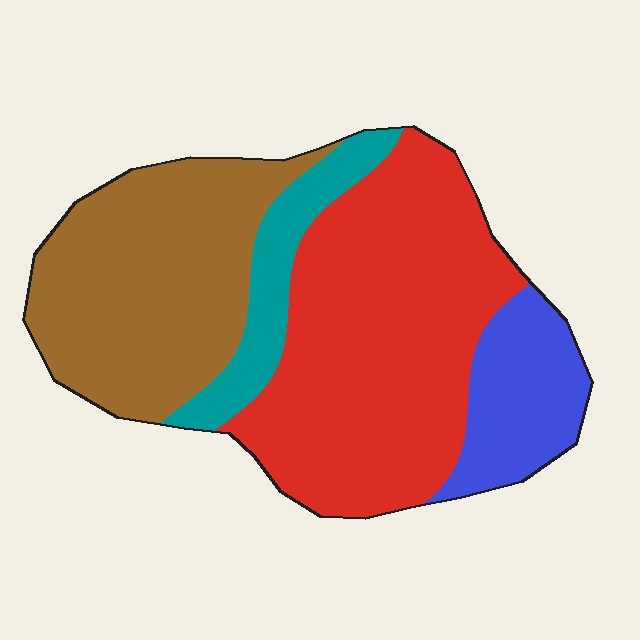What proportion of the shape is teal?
Teal takes up less than a quarter of the shape.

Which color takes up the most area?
Red, at roughly 45%.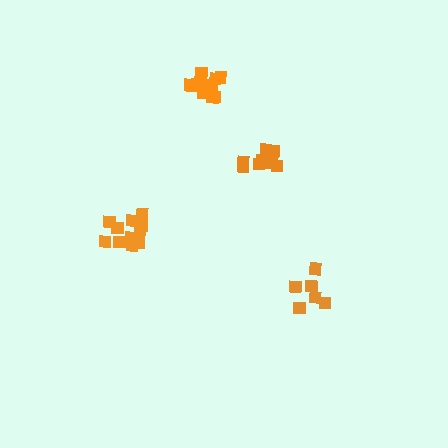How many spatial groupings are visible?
There are 4 spatial groupings.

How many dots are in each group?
Group 1: 10 dots, Group 2: 12 dots, Group 3: 6 dots, Group 4: 8 dots (36 total).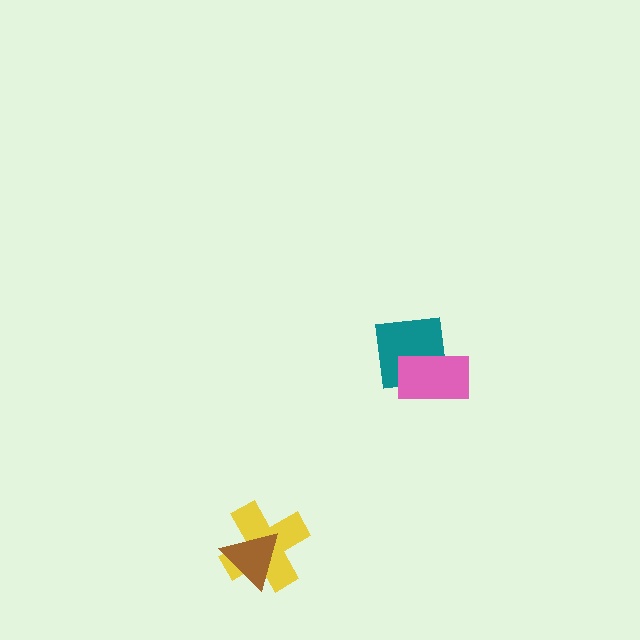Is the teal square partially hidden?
Yes, it is partially covered by another shape.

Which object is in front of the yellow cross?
The brown triangle is in front of the yellow cross.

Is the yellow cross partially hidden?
Yes, it is partially covered by another shape.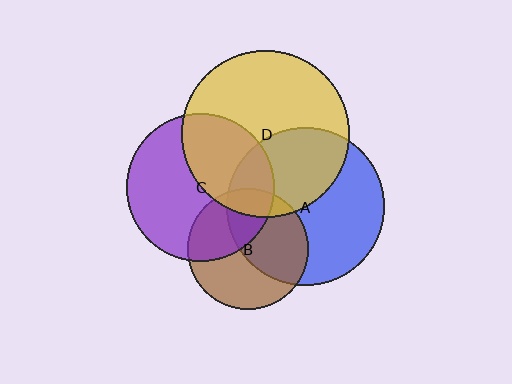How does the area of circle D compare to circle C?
Approximately 1.3 times.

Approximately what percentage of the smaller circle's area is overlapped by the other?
Approximately 15%.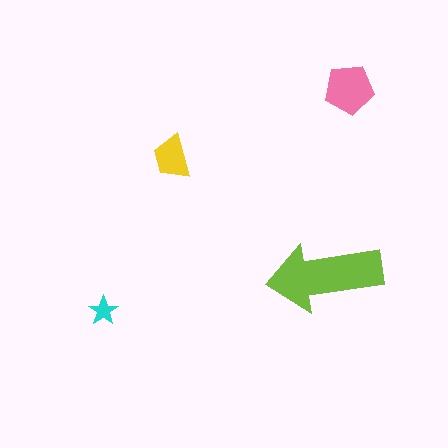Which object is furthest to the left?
The cyan star is leftmost.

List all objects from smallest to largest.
The cyan star, the yellow trapezoid, the pink pentagon, the lime arrow.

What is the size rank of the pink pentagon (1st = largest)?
2nd.